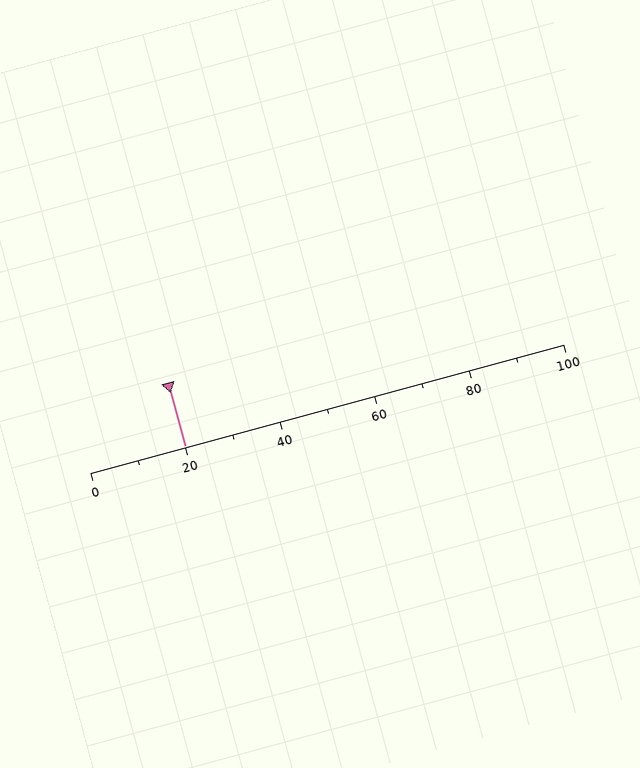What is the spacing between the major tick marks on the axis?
The major ticks are spaced 20 apart.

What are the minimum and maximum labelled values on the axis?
The axis runs from 0 to 100.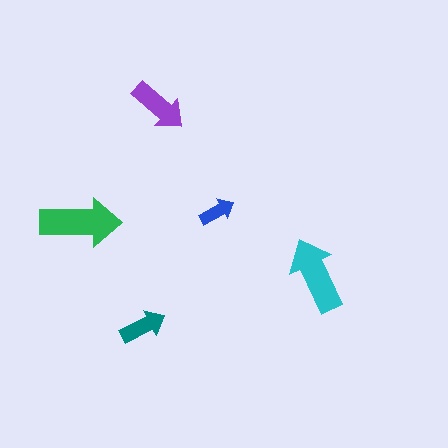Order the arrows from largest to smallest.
the green one, the cyan one, the purple one, the teal one, the blue one.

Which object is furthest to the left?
The green arrow is leftmost.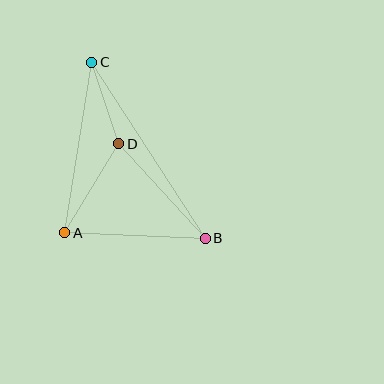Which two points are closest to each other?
Points C and D are closest to each other.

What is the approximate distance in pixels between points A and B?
The distance between A and B is approximately 141 pixels.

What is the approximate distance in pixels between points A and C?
The distance between A and C is approximately 173 pixels.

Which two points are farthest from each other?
Points B and C are farthest from each other.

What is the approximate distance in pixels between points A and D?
The distance between A and D is approximately 104 pixels.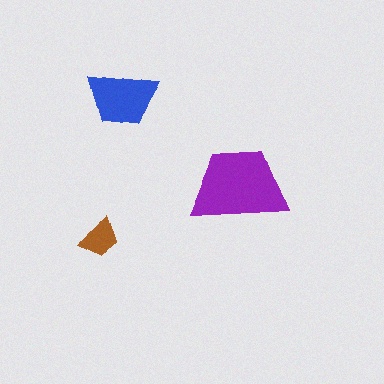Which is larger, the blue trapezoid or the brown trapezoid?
The blue one.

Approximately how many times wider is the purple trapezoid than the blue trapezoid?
About 1.5 times wider.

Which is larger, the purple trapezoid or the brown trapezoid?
The purple one.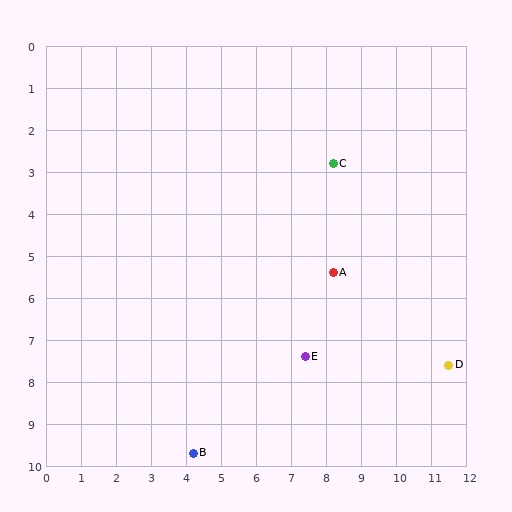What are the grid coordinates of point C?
Point C is at approximately (8.2, 2.8).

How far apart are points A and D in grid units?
Points A and D are about 4.0 grid units apart.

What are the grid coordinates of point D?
Point D is at approximately (11.5, 7.6).